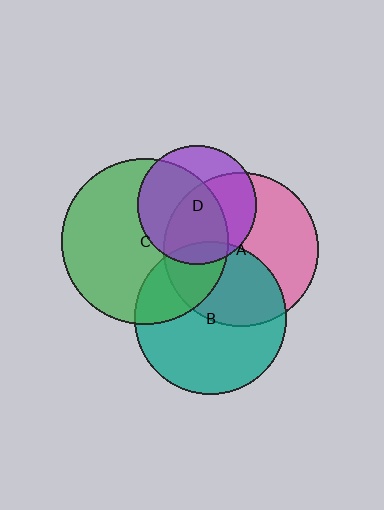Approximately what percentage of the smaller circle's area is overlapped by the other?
Approximately 65%.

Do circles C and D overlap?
Yes.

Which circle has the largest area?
Circle C (green).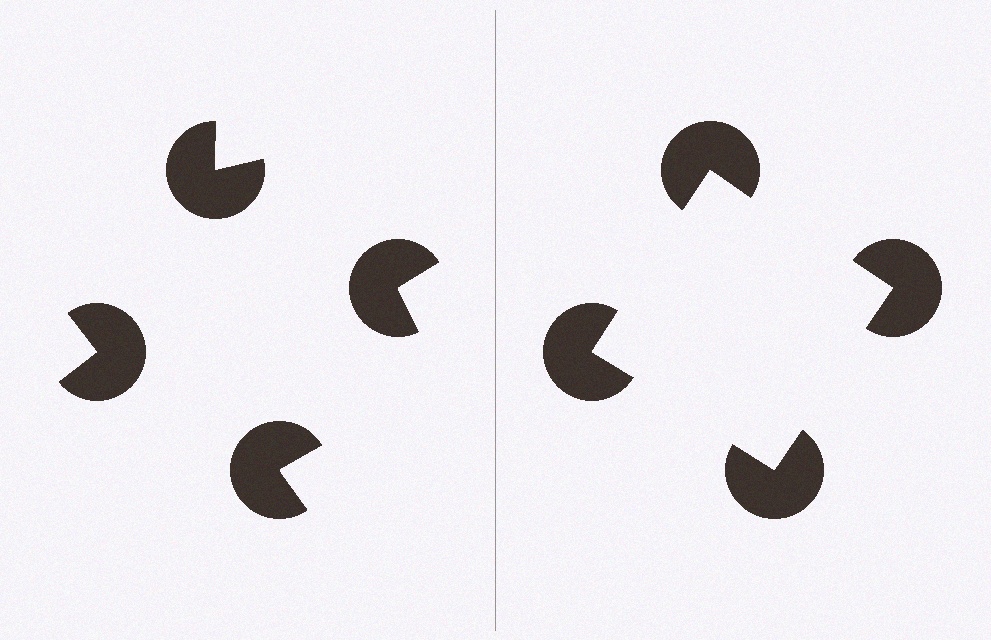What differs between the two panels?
The pac-man discs are positioned identically on both sides; only the wedge orientations differ. On the right they align to a square; on the left they are misaligned.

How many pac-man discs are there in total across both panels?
8 — 4 on each side.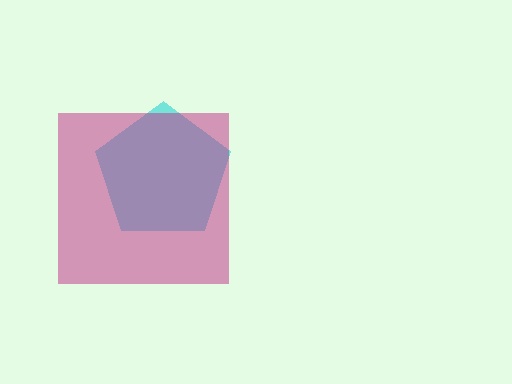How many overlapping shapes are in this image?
There are 2 overlapping shapes in the image.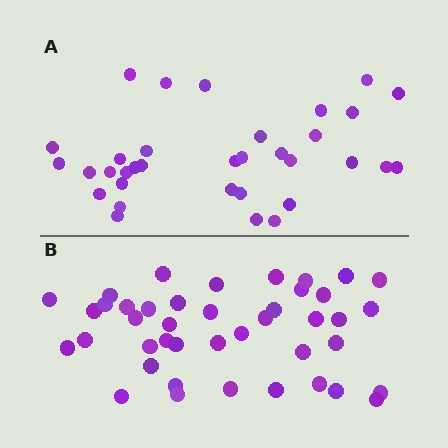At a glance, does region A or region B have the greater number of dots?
Region B (the bottom region) has more dots.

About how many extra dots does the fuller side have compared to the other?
Region B has roughly 8 or so more dots than region A.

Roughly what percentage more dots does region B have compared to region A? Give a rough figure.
About 25% more.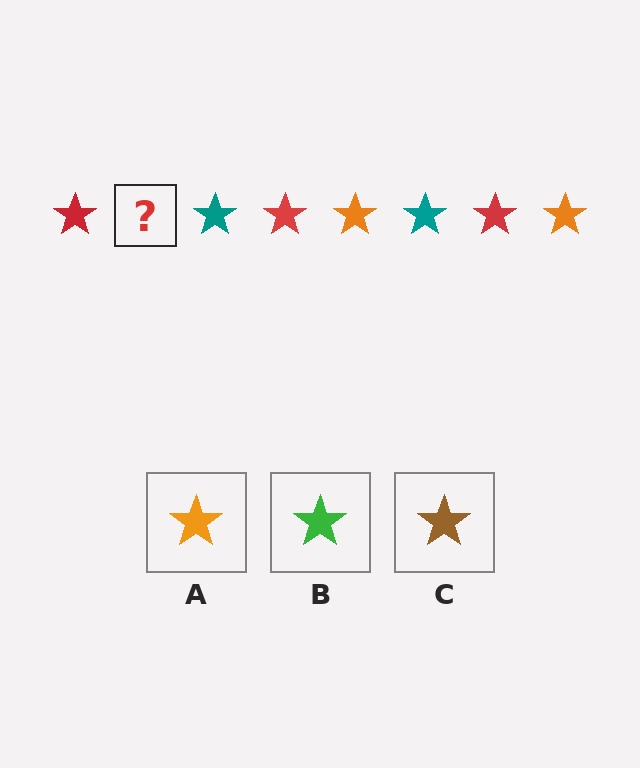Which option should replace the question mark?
Option A.